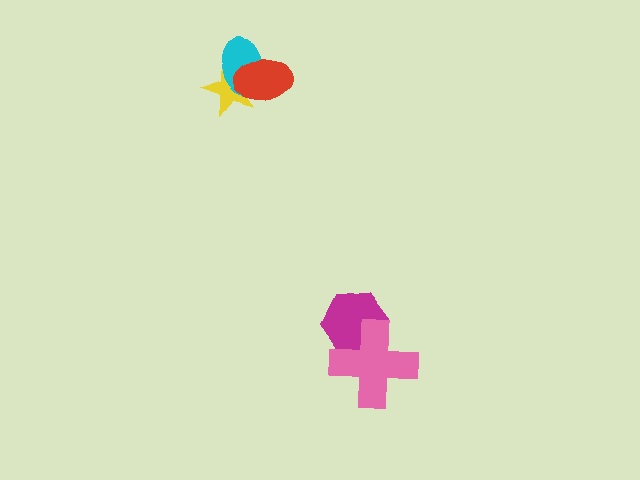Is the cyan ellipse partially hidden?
Yes, it is partially covered by another shape.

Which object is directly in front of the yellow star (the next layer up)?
The cyan ellipse is directly in front of the yellow star.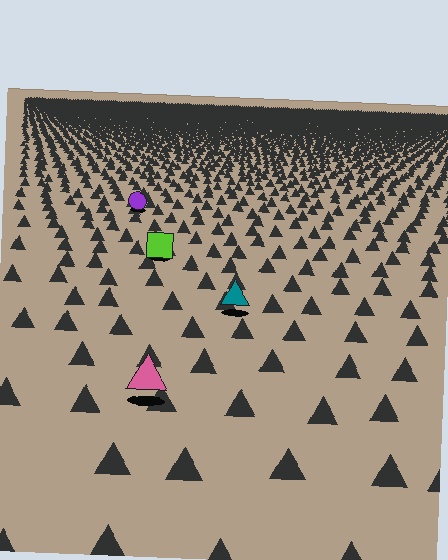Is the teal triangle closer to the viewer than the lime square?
Yes. The teal triangle is closer — you can tell from the texture gradient: the ground texture is coarser near it.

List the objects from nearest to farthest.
From nearest to farthest: the pink triangle, the teal triangle, the lime square, the purple circle.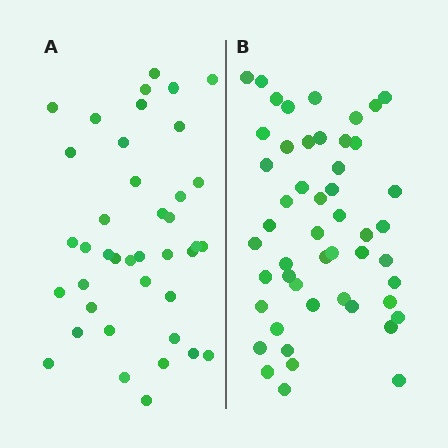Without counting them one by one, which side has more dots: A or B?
Region B (the right region) has more dots.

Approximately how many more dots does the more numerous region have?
Region B has roughly 10 or so more dots than region A.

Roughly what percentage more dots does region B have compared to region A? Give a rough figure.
About 25% more.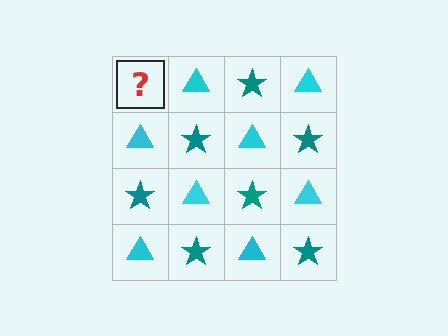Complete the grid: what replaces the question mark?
The question mark should be replaced with a teal star.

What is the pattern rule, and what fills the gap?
The rule is that it alternates teal star and cyan triangle in a checkerboard pattern. The gap should be filled with a teal star.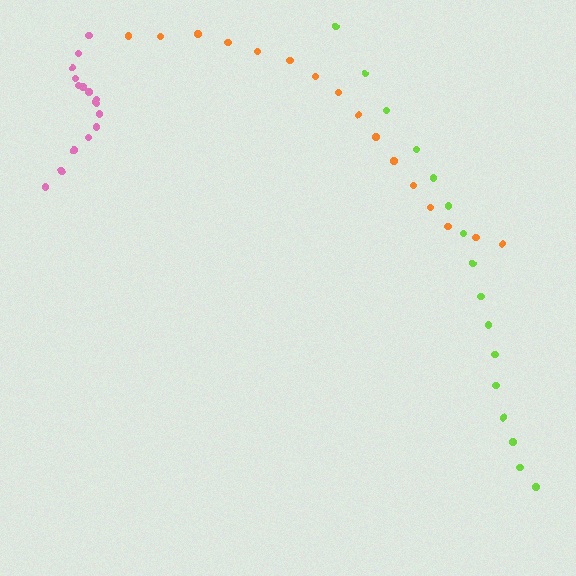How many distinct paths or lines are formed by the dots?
There are 3 distinct paths.